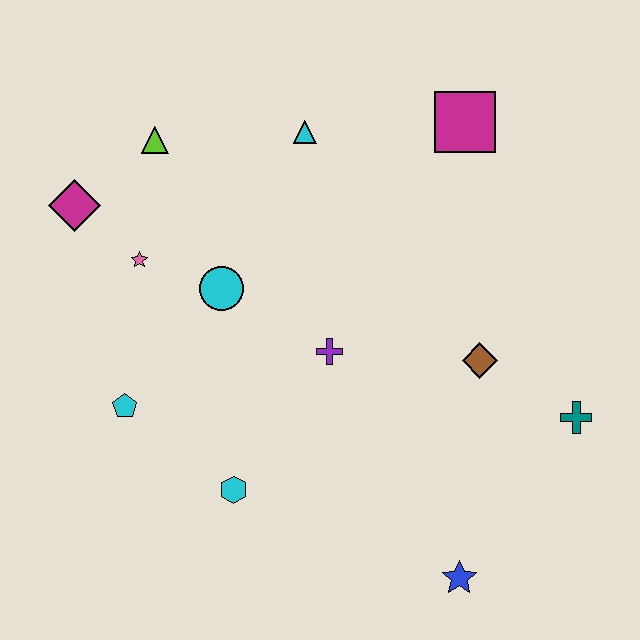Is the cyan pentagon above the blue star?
Yes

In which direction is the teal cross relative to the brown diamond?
The teal cross is to the right of the brown diamond.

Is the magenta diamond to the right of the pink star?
No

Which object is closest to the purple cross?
The cyan circle is closest to the purple cross.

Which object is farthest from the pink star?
The teal cross is farthest from the pink star.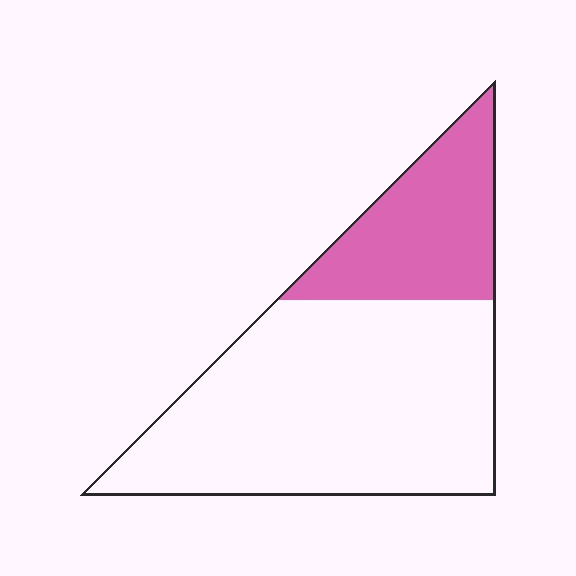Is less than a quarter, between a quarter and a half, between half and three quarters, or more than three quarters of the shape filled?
Between a quarter and a half.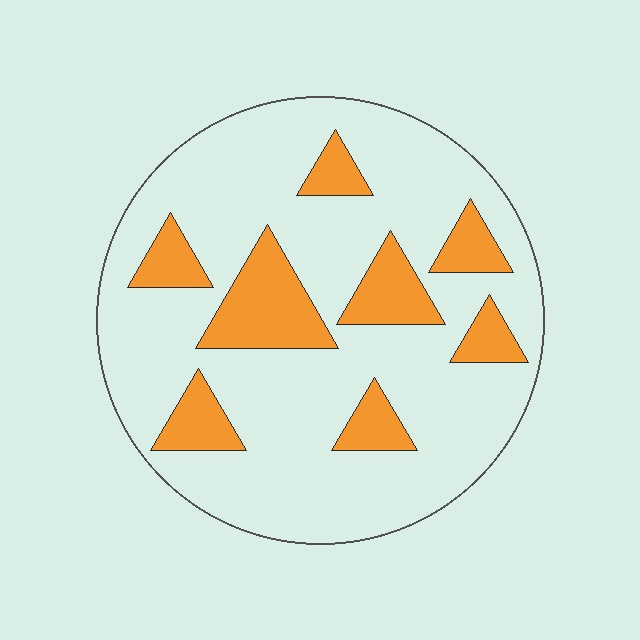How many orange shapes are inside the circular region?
8.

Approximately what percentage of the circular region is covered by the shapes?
Approximately 20%.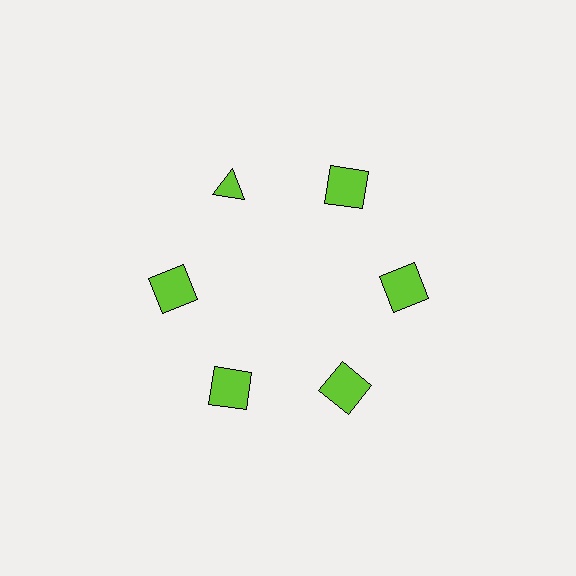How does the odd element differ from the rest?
It has a different shape: triangle instead of square.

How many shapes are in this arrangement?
There are 6 shapes arranged in a ring pattern.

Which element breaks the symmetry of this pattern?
The lime triangle at roughly the 11 o'clock position breaks the symmetry. All other shapes are lime squares.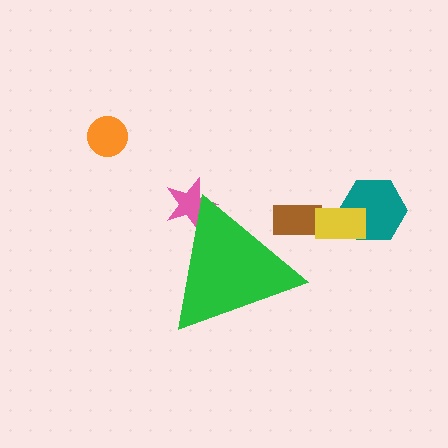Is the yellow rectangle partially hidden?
No, the yellow rectangle is fully visible.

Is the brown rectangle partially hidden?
Yes, the brown rectangle is partially hidden behind the green triangle.